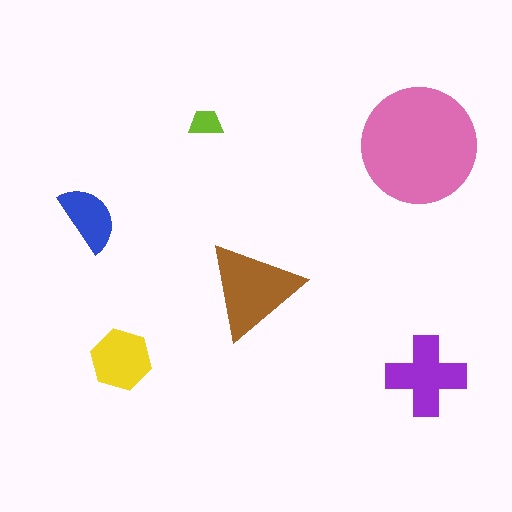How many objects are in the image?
There are 6 objects in the image.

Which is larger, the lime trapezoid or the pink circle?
The pink circle.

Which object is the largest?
The pink circle.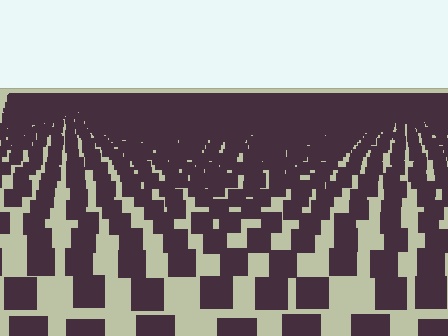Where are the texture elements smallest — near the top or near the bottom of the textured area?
Near the top.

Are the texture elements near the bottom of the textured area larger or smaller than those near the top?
Larger. Near the bottom, elements are closer to the viewer and appear at a bigger on-screen size.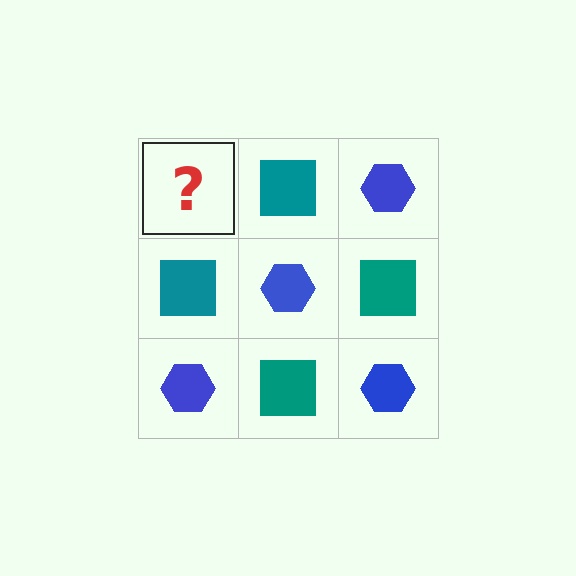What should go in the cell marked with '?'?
The missing cell should contain a blue hexagon.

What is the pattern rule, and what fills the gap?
The rule is that it alternates blue hexagon and teal square in a checkerboard pattern. The gap should be filled with a blue hexagon.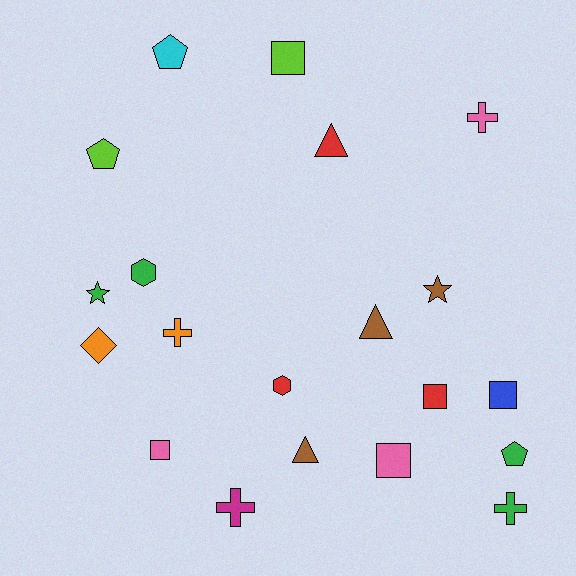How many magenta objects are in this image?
There is 1 magenta object.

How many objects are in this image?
There are 20 objects.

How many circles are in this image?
There are no circles.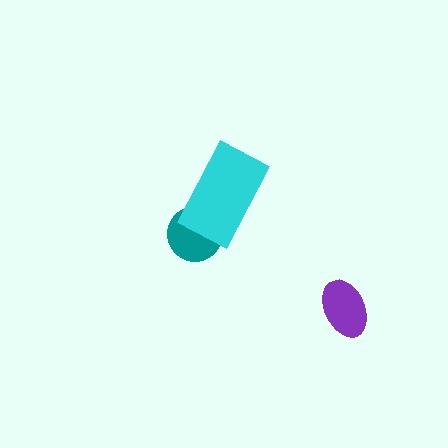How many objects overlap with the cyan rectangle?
1 object overlaps with the cyan rectangle.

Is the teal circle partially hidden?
Yes, it is partially covered by another shape.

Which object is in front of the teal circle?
The cyan rectangle is in front of the teal circle.